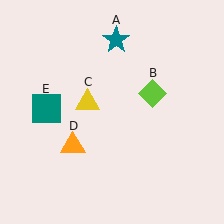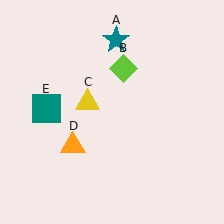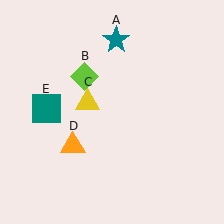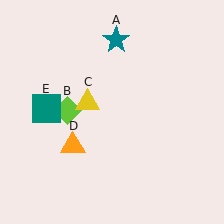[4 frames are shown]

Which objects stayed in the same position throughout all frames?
Teal star (object A) and yellow triangle (object C) and orange triangle (object D) and teal square (object E) remained stationary.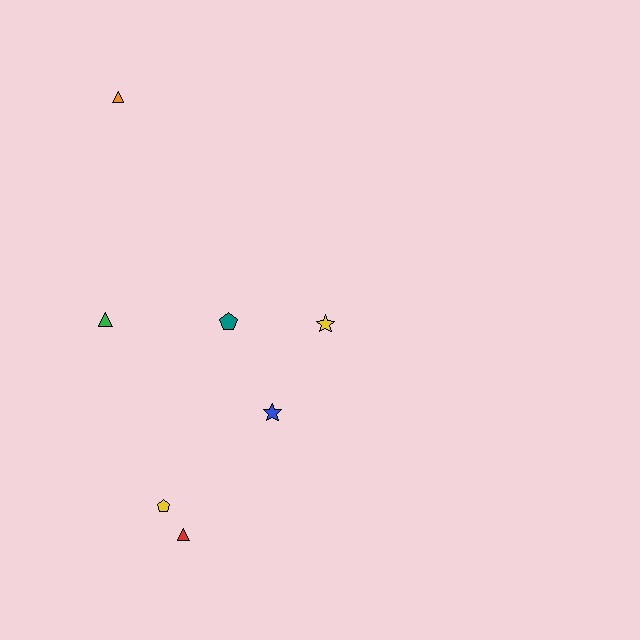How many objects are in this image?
There are 7 objects.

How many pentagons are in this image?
There are 2 pentagons.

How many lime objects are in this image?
There are no lime objects.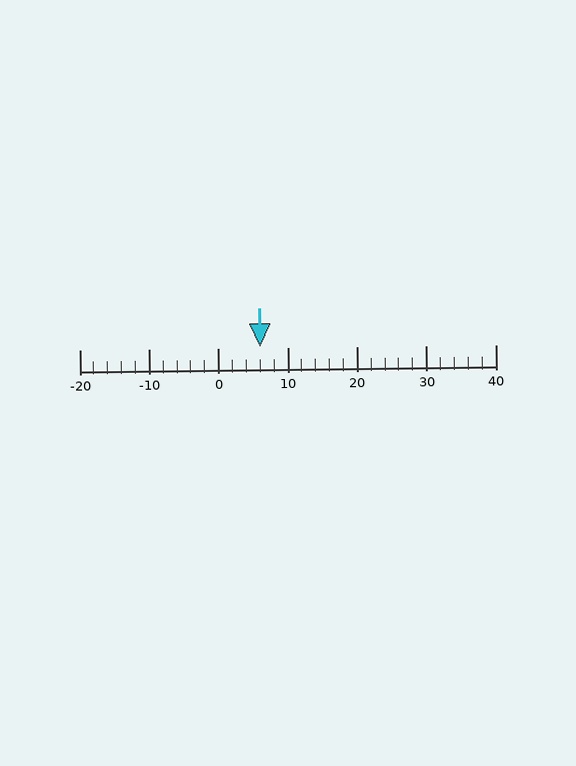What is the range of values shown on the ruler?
The ruler shows values from -20 to 40.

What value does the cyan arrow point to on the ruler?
The cyan arrow points to approximately 6.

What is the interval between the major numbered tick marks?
The major tick marks are spaced 10 units apart.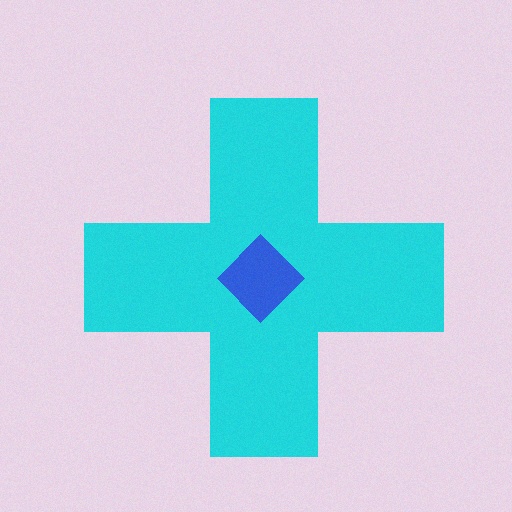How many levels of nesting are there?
2.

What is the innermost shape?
The blue diamond.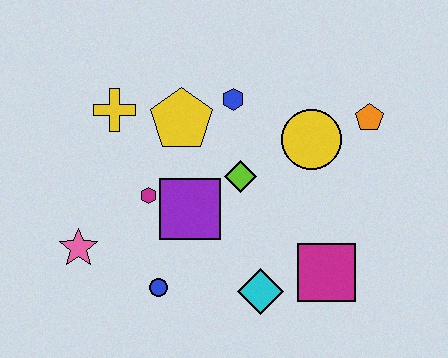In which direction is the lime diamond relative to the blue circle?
The lime diamond is above the blue circle.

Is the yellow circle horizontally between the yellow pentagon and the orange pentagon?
Yes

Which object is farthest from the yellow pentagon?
The magenta square is farthest from the yellow pentagon.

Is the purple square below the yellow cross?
Yes